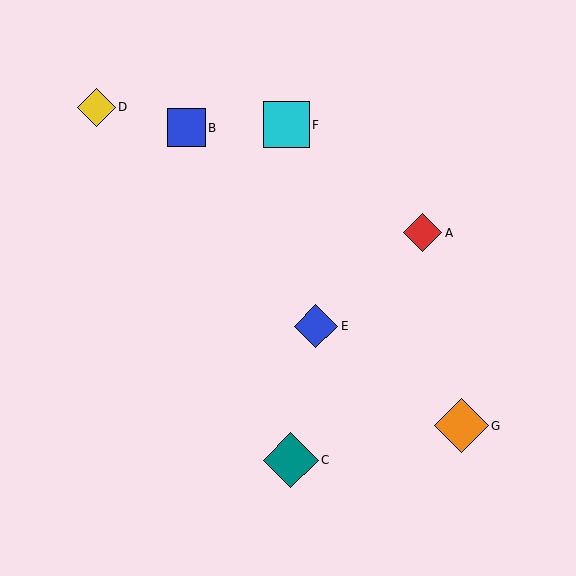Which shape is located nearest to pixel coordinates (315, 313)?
The blue diamond (labeled E) at (316, 326) is nearest to that location.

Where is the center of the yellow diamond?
The center of the yellow diamond is at (96, 107).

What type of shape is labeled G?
Shape G is an orange diamond.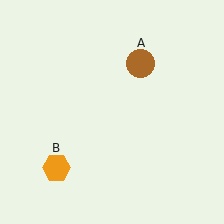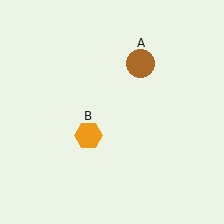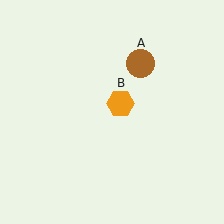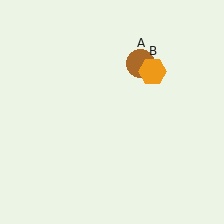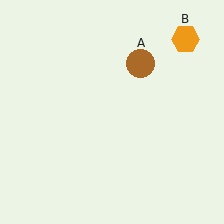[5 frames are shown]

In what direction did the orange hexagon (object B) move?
The orange hexagon (object B) moved up and to the right.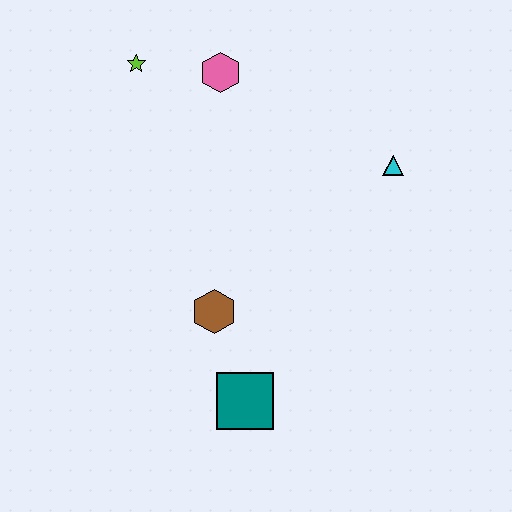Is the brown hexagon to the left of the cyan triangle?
Yes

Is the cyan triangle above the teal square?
Yes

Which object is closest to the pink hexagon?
The lime star is closest to the pink hexagon.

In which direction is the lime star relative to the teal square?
The lime star is above the teal square.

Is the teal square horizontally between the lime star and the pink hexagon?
No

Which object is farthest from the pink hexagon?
The teal square is farthest from the pink hexagon.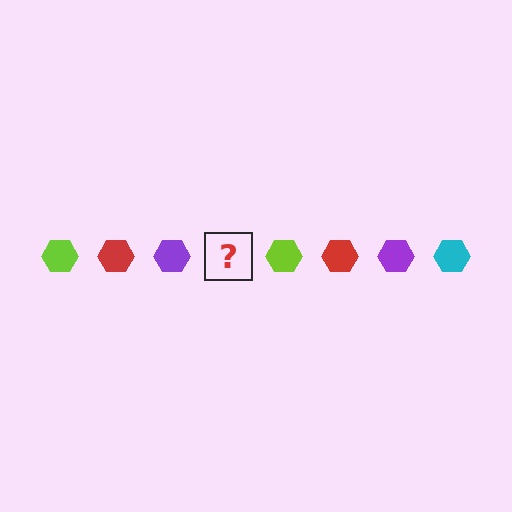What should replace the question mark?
The question mark should be replaced with a cyan hexagon.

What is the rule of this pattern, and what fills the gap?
The rule is that the pattern cycles through lime, red, purple, cyan hexagons. The gap should be filled with a cyan hexagon.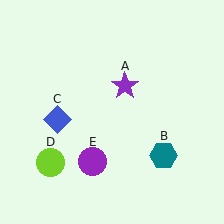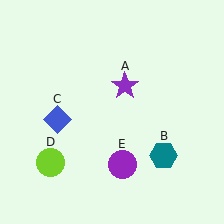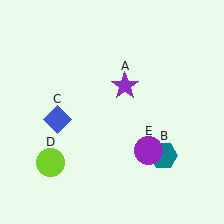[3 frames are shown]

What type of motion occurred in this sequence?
The purple circle (object E) rotated counterclockwise around the center of the scene.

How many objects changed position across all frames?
1 object changed position: purple circle (object E).